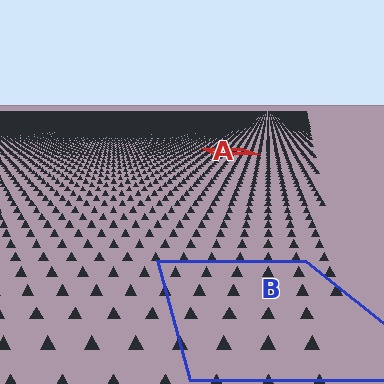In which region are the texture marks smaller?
The texture marks are smaller in region A, because it is farther away.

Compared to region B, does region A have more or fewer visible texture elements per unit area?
Region A has more texture elements per unit area — they are packed more densely because it is farther away.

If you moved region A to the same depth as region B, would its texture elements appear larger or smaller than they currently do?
They would appear larger. At a closer depth, the same texture elements are projected at a bigger on-screen size.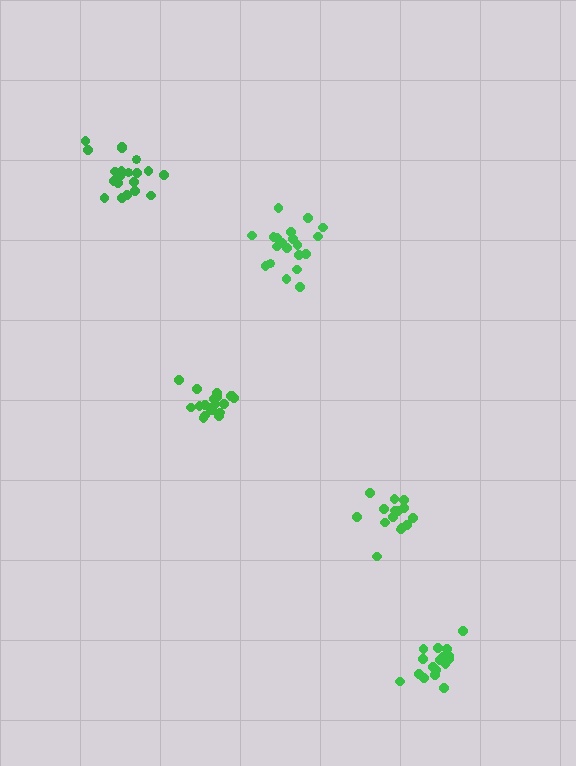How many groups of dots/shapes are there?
There are 5 groups.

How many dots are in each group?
Group 1: 20 dots, Group 2: 15 dots, Group 3: 20 dots, Group 4: 19 dots, Group 5: 17 dots (91 total).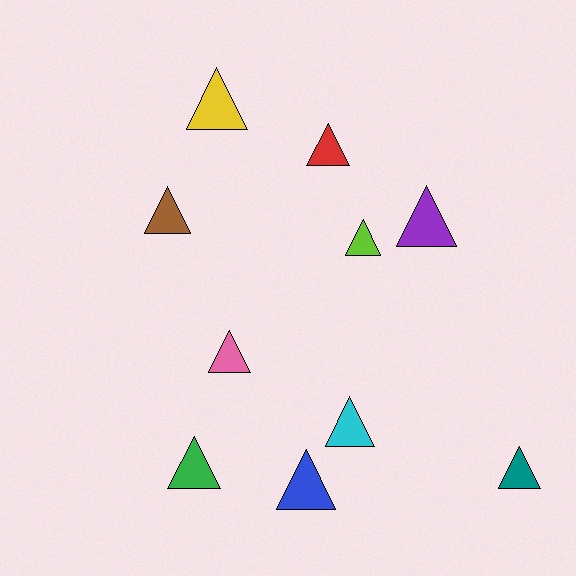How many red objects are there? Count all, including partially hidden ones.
There is 1 red object.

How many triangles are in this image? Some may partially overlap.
There are 10 triangles.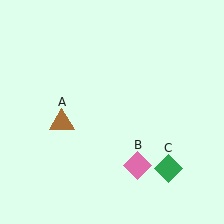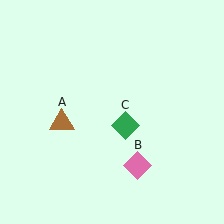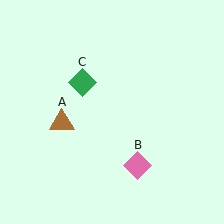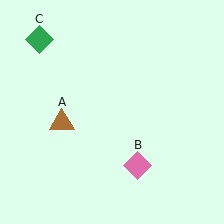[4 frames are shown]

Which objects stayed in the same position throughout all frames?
Brown triangle (object A) and pink diamond (object B) remained stationary.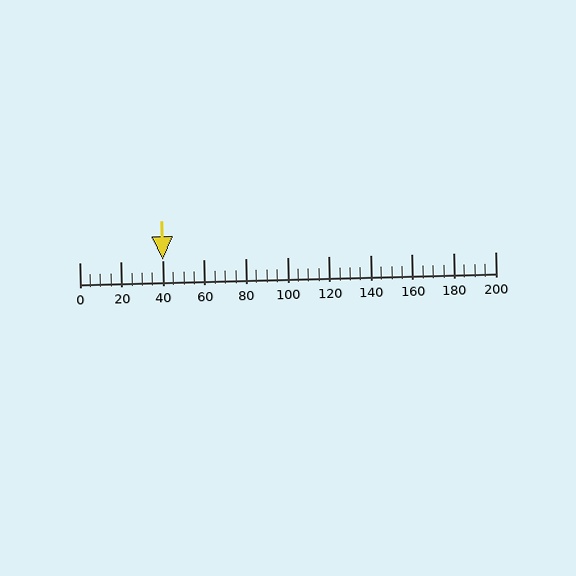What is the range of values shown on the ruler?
The ruler shows values from 0 to 200.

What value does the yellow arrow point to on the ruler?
The yellow arrow points to approximately 40.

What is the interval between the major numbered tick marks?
The major tick marks are spaced 20 units apart.